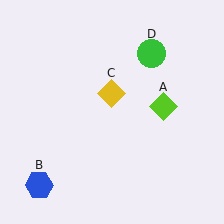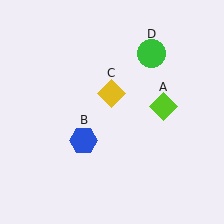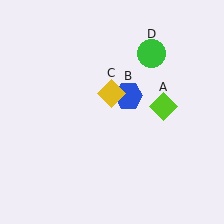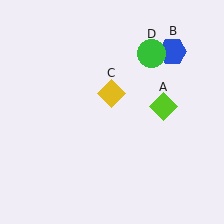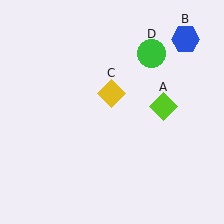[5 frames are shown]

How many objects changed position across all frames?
1 object changed position: blue hexagon (object B).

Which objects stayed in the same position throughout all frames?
Lime diamond (object A) and yellow diamond (object C) and green circle (object D) remained stationary.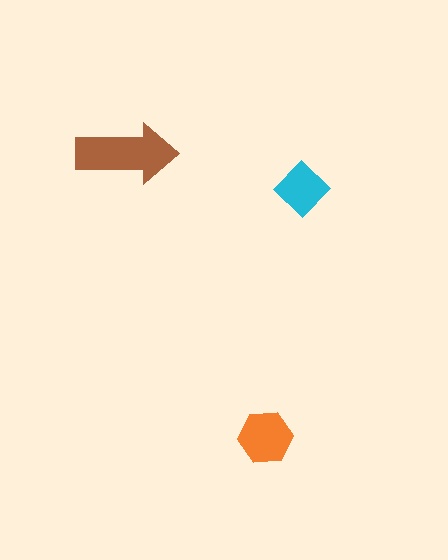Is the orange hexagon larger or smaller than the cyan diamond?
Larger.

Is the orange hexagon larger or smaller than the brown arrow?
Smaller.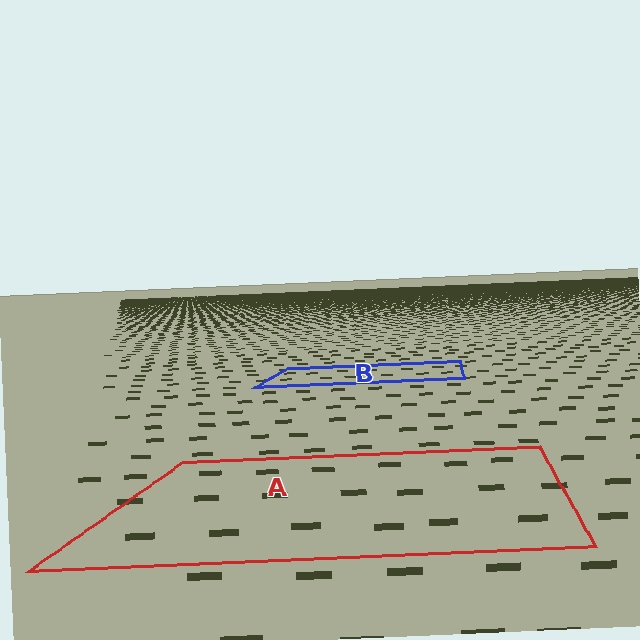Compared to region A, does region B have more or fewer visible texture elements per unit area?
Region B has more texture elements per unit area — they are packed more densely because it is farther away.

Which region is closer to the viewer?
Region A is closer. The texture elements there are larger and more spread out.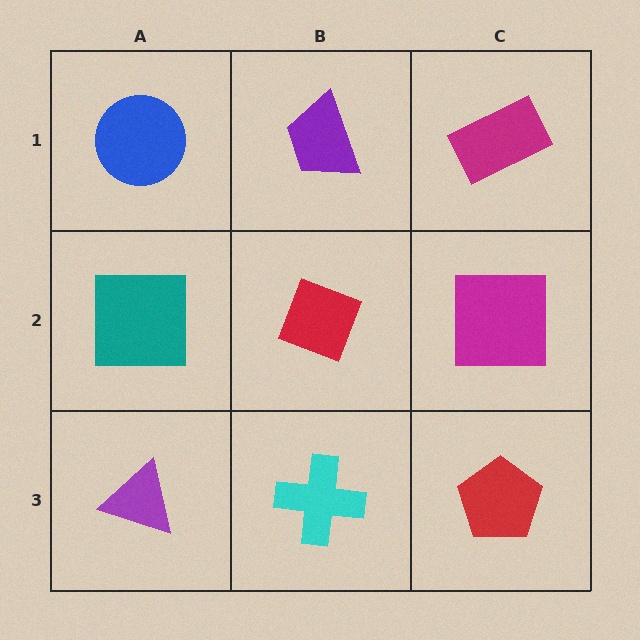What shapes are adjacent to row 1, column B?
A red diamond (row 2, column B), a blue circle (row 1, column A), a magenta rectangle (row 1, column C).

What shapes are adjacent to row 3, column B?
A red diamond (row 2, column B), a purple triangle (row 3, column A), a red pentagon (row 3, column C).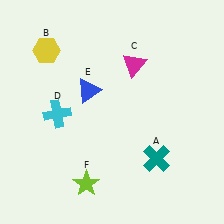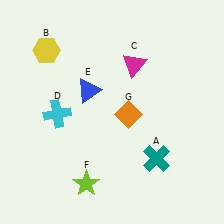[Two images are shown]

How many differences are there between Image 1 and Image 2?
There is 1 difference between the two images.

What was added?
An orange diamond (G) was added in Image 2.